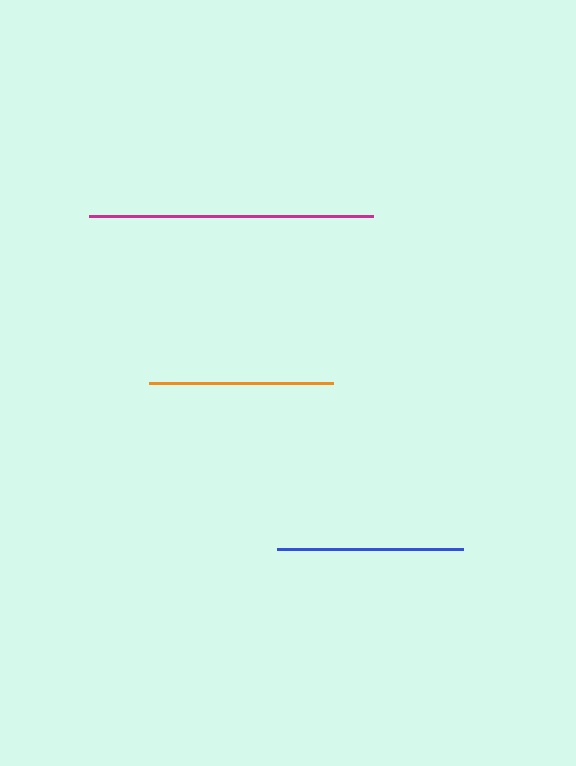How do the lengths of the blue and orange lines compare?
The blue and orange lines are approximately the same length.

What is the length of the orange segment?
The orange segment is approximately 184 pixels long.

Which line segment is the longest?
The magenta line is the longest at approximately 284 pixels.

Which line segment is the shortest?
The orange line is the shortest at approximately 184 pixels.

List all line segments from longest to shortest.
From longest to shortest: magenta, blue, orange.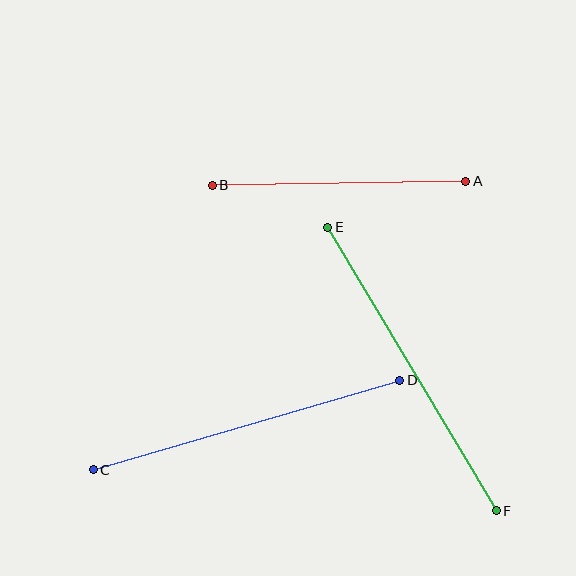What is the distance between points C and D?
The distance is approximately 319 pixels.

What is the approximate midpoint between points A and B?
The midpoint is at approximately (339, 183) pixels.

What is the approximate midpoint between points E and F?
The midpoint is at approximately (412, 369) pixels.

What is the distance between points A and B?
The distance is approximately 253 pixels.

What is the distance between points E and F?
The distance is approximately 330 pixels.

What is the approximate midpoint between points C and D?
The midpoint is at approximately (246, 425) pixels.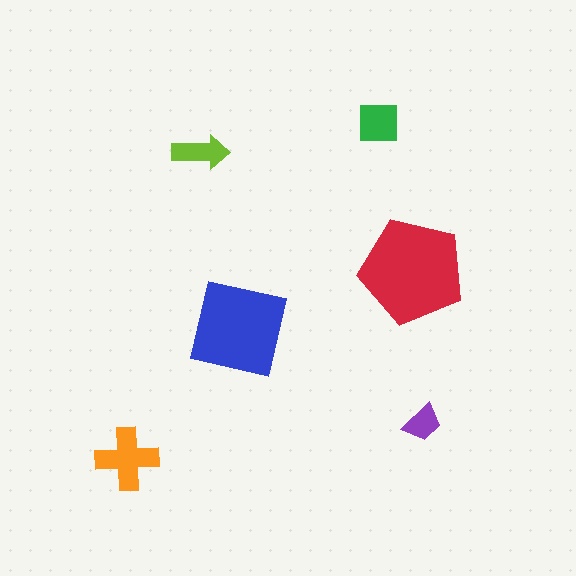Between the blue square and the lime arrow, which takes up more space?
The blue square.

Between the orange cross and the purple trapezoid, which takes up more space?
The orange cross.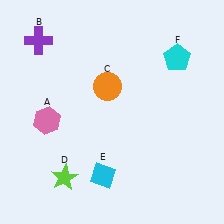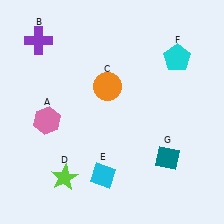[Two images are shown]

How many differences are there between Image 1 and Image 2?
There is 1 difference between the two images.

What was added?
A teal diamond (G) was added in Image 2.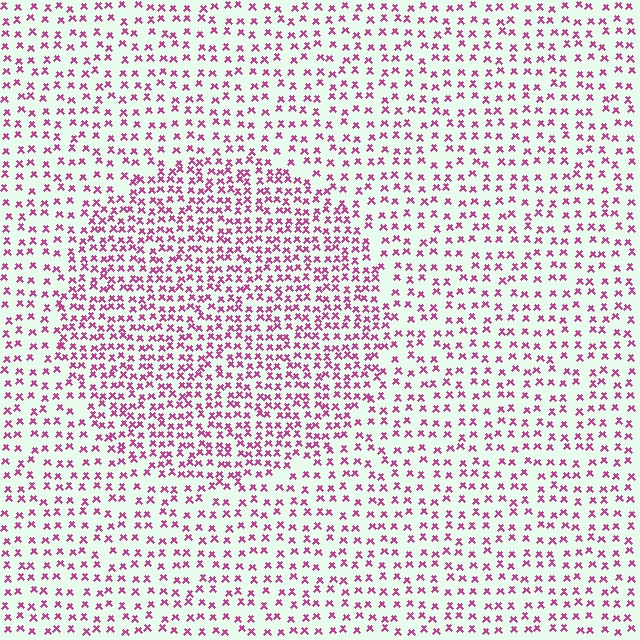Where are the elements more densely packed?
The elements are more densely packed inside the circle boundary.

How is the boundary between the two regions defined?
The boundary is defined by a change in element density (approximately 1.8x ratio). All elements are the same color, size, and shape.